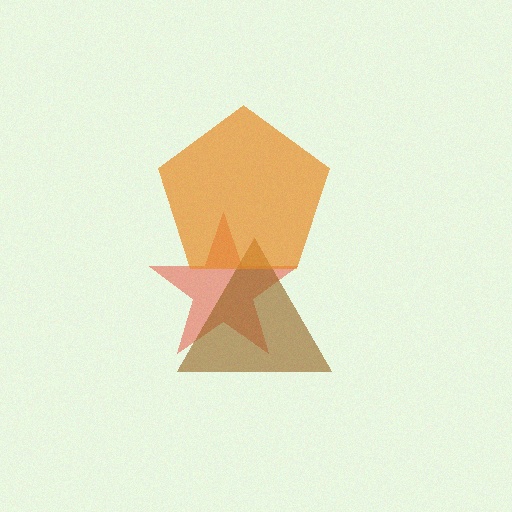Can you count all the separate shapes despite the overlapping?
Yes, there are 3 separate shapes.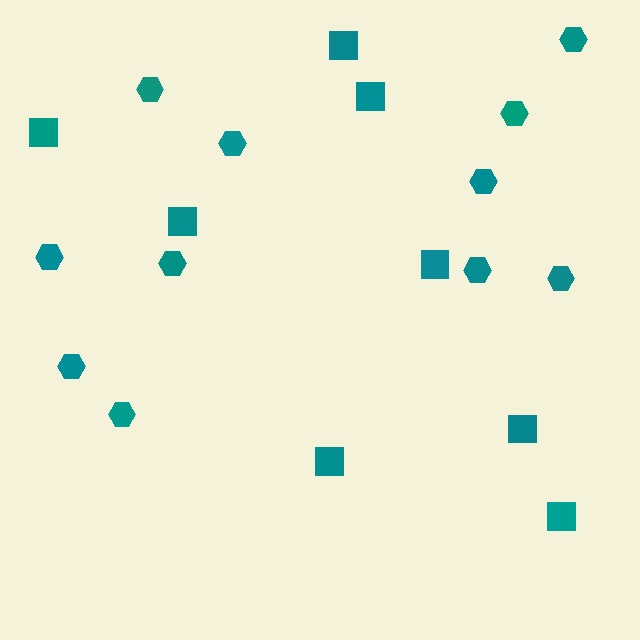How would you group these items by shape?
There are 2 groups: one group of hexagons (11) and one group of squares (8).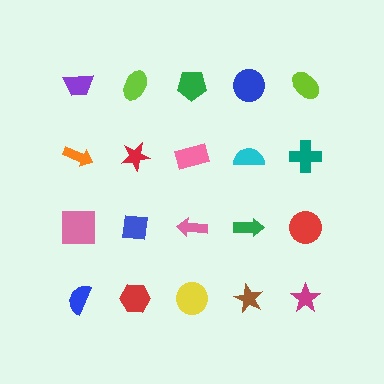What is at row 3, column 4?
A green arrow.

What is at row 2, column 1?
An orange arrow.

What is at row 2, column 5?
A teal cross.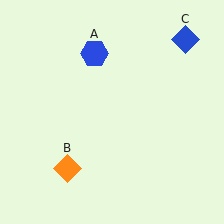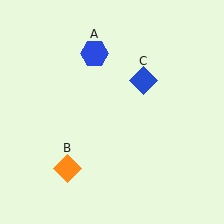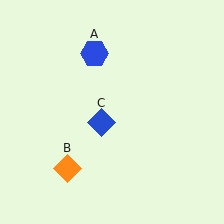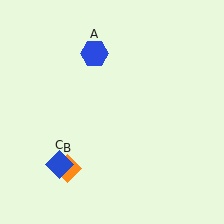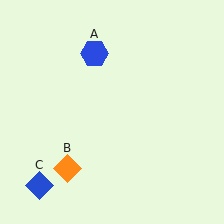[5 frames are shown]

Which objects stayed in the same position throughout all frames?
Blue hexagon (object A) and orange diamond (object B) remained stationary.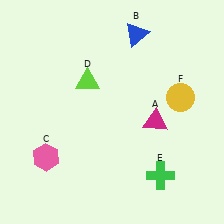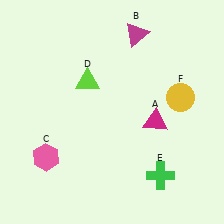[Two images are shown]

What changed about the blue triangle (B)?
In Image 1, B is blue. In Image 2, it changed to magenta.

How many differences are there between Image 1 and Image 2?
There is 1 difference between the two images.